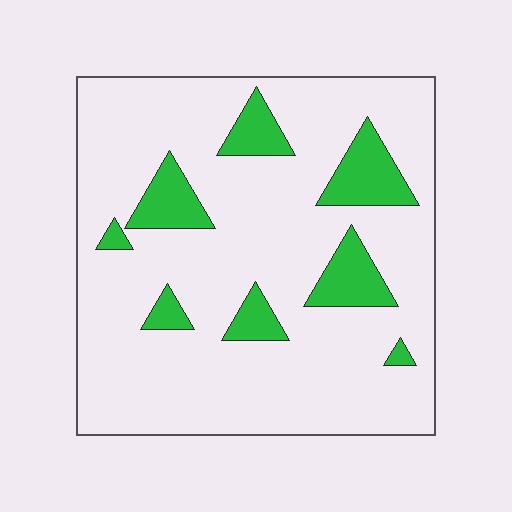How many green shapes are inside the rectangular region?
8.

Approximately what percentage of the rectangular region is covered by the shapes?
Approximately 15%.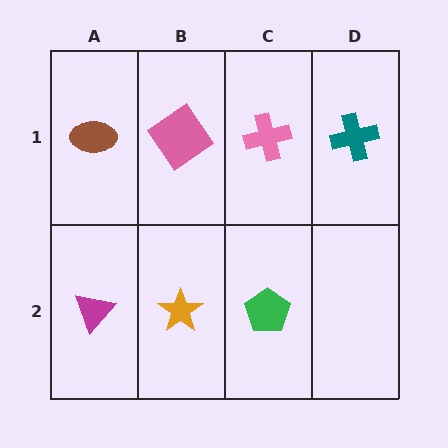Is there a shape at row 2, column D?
No, that cell is empty.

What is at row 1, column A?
A brown ellipse.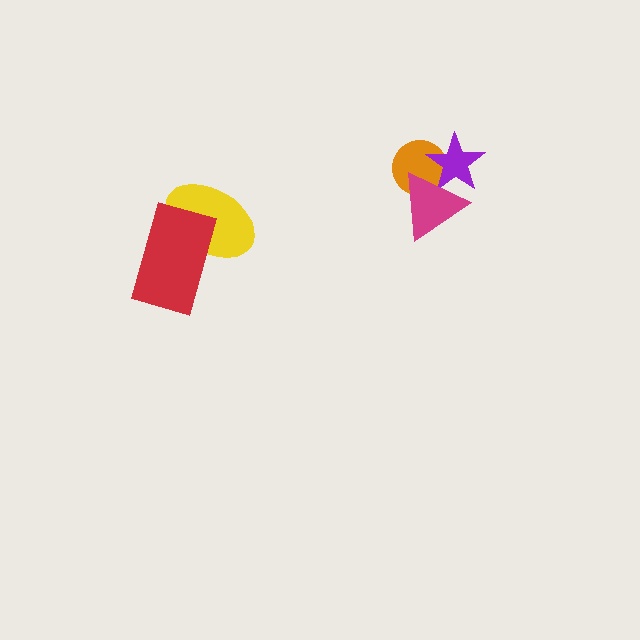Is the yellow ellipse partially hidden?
Yes, it is partially covered by another shape.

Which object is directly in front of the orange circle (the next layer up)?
The purple star is directly in front of the orange circle.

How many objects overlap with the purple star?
2 objects overlap with the purple star.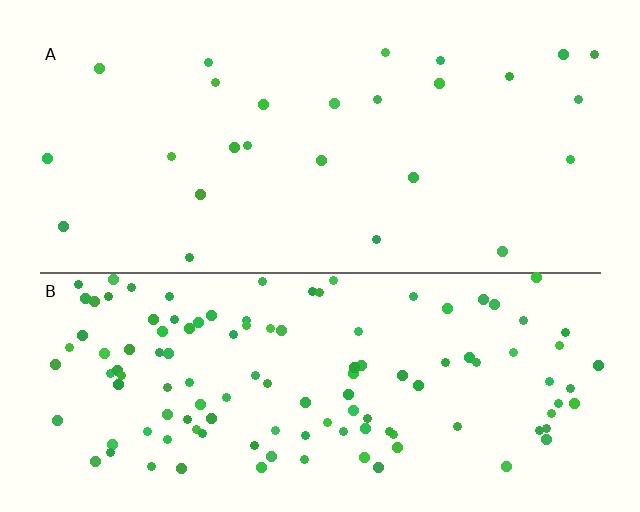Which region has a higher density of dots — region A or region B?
B (the bottom).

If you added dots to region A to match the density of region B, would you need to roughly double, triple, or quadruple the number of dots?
Approximately quadruple.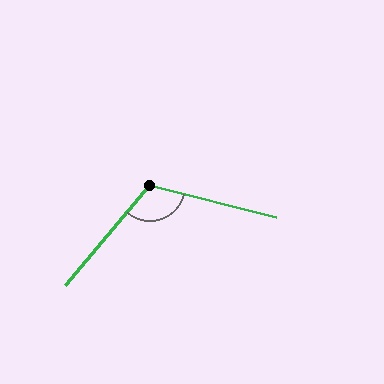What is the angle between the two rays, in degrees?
Approximately 116 degrees.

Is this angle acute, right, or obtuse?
It is obtuse.